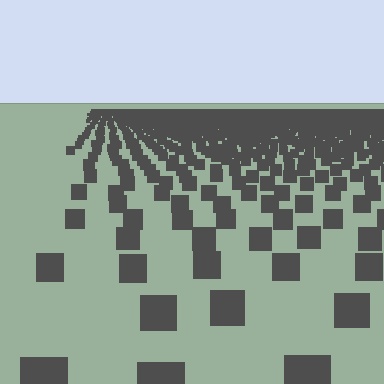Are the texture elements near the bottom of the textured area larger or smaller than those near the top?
Larger. Near the bottom, elements are closer to the viewer and appear at a bigger on-screen size.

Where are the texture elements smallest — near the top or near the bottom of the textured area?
Near the top.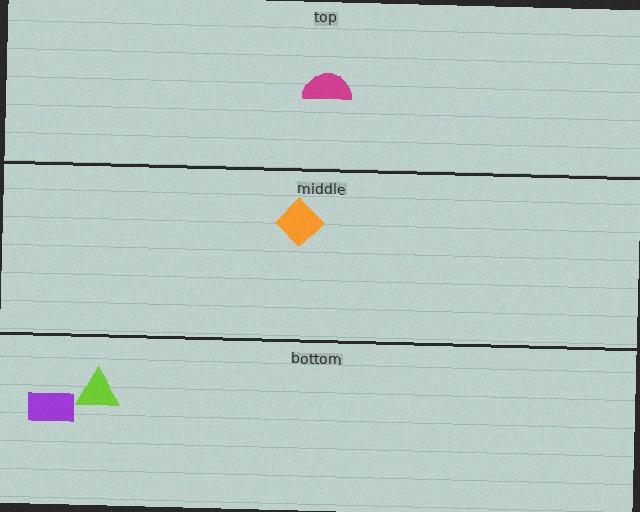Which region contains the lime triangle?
The bottom region.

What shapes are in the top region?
The magenta semicircle.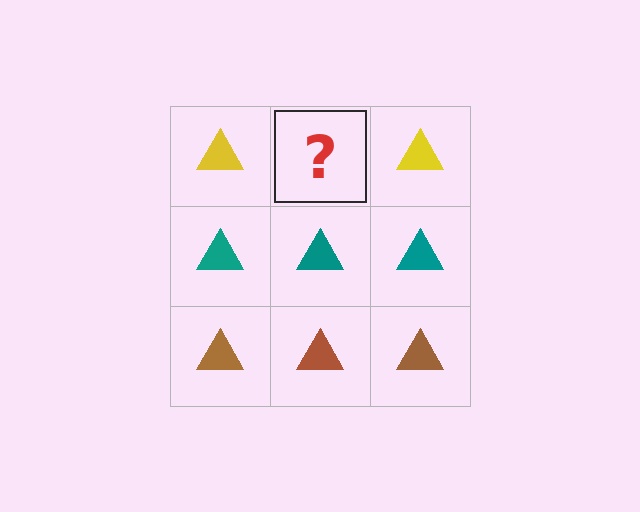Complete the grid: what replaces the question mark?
The question mark should be replaced with a yellow triangle.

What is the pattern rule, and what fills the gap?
The rule is that each row has a consistent color. The gap should be filled with a yellow triangle.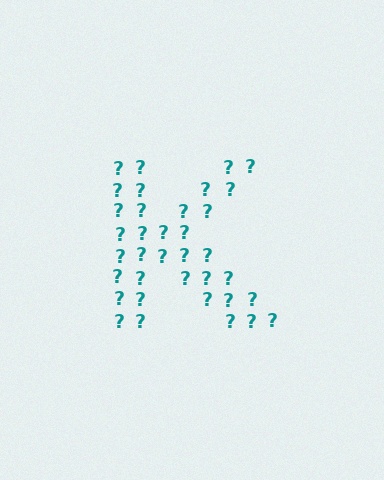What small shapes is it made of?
It is made of small question marks.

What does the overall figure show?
The overall figure shows the letter K.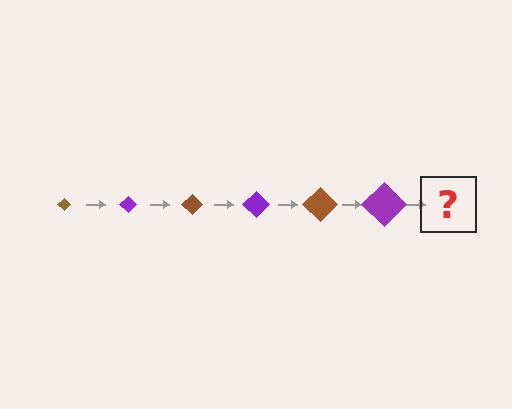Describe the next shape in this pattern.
It should be a brown diamond, larger than the previous one.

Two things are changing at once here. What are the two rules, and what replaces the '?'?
The two rules are that the diamond grows larger each step and the color cycles through brown and purple. The '?' should be a brown diamond, larger than the previous one.